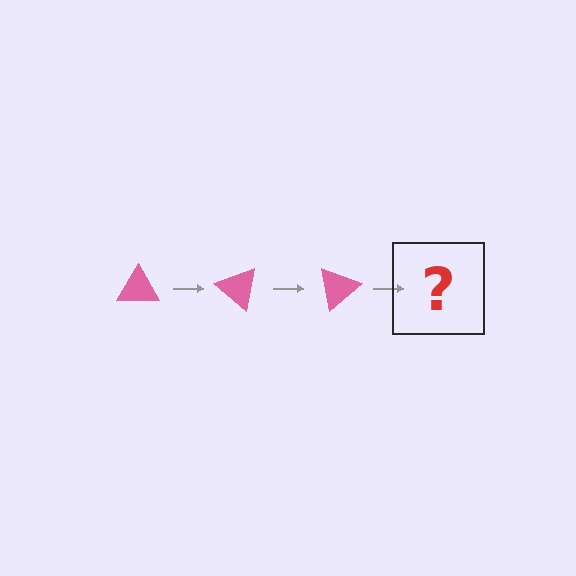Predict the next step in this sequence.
The next step is a pink triangle rotated 120 degrees.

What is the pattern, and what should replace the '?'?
The pattern is that the triangle rotates 40 degrees each step. The '?' should be a pink triangle rotated 120 degrees.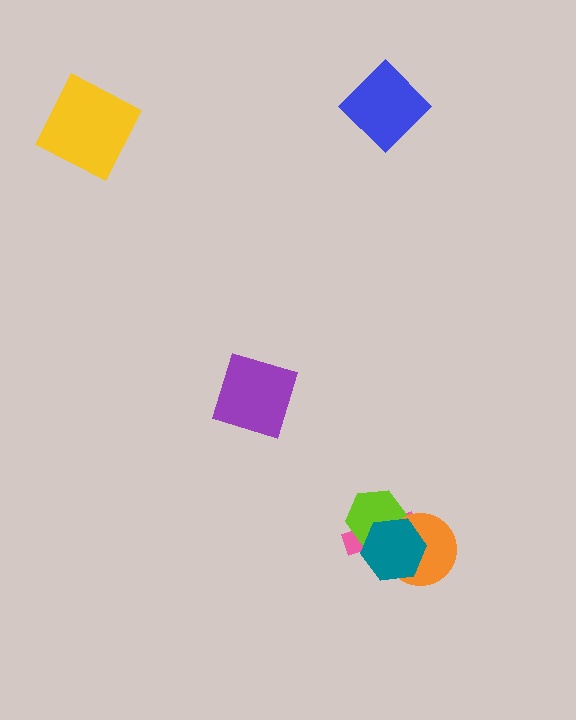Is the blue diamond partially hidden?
No, no other shape covers it.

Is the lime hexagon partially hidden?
Yes, it is partially covered by another shape.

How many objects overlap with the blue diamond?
0 objects overlap with the blue diamond.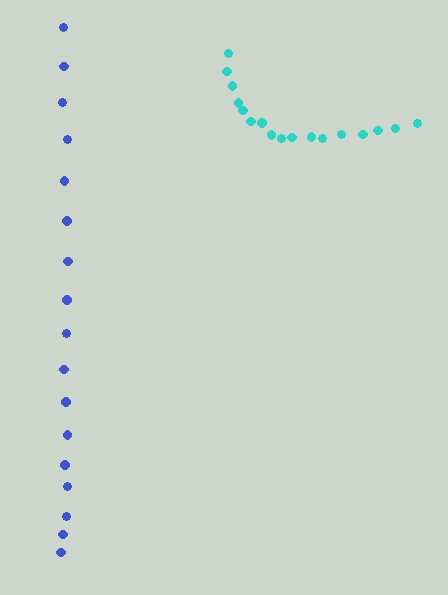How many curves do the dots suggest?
There are 2 distinct paths.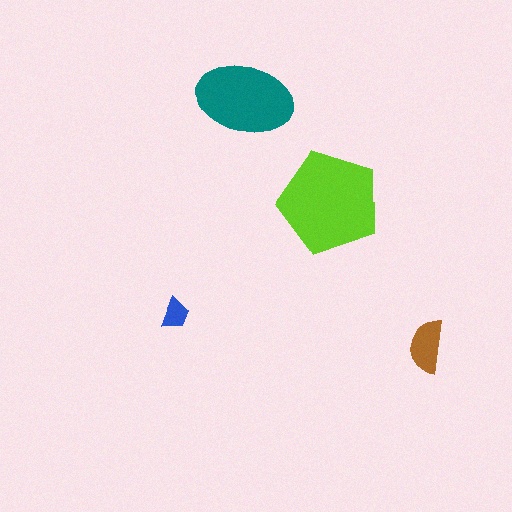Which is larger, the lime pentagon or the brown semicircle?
The lime pentagon.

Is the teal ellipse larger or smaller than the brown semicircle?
Larger.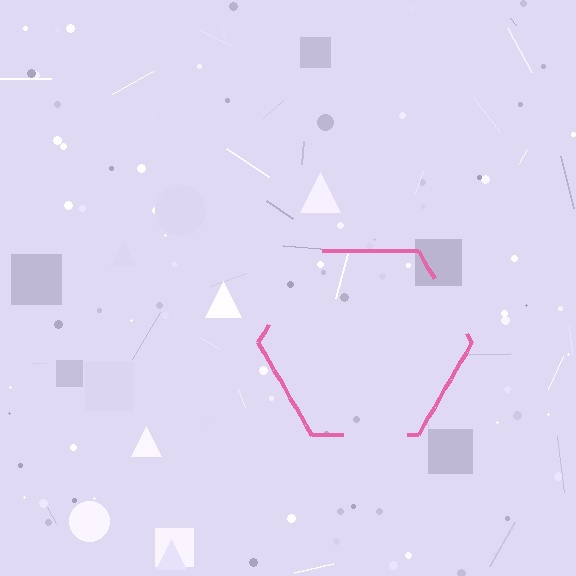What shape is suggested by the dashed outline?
The dashed outline suggests a hexagon.